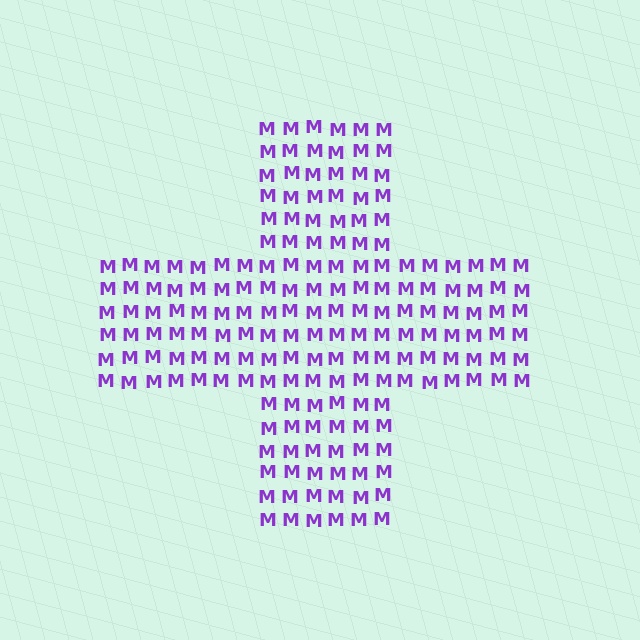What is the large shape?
The large shape is a cross.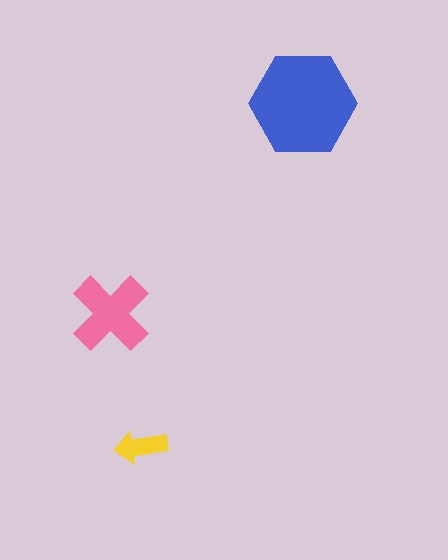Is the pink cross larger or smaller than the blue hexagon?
Smaller.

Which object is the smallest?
The yellow arrow.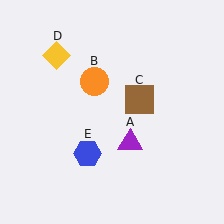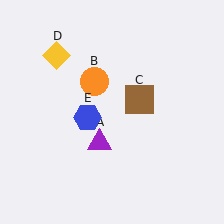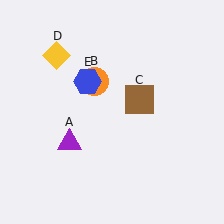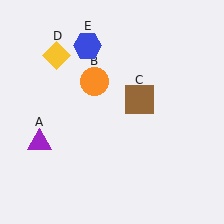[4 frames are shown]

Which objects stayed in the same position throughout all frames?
Orange circle (object B) and brown square (object C) and yellow diamond (object D) remained stationary.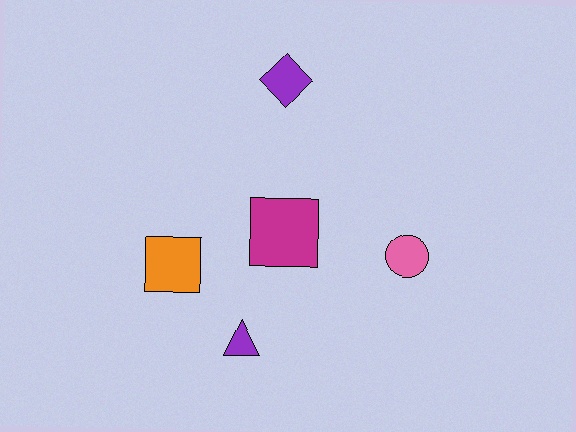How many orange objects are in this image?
There is 1 orange object.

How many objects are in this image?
There are 5 objects.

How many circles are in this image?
There is 1 circle.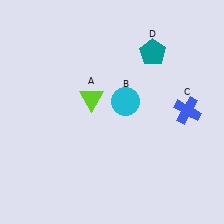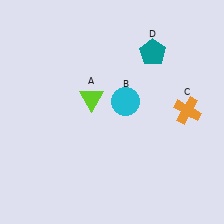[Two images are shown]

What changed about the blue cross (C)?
In Image 1, C is blue. In Image 2, it changed to orange.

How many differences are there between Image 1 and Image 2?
There is 1 difference between the two images.